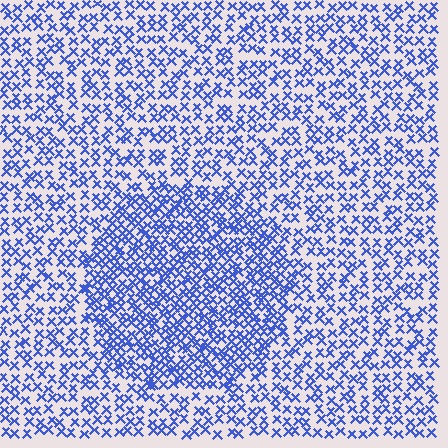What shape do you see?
I see a circle.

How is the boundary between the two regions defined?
The boundary is defined by a change in element density (approximately 1.8x ratio). All elements are the same color, size, and shape.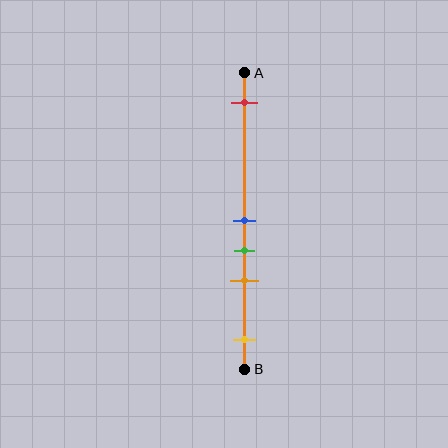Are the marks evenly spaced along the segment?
No, the marks are not evenly spaced.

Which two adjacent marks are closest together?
The blue and green marks are the closest adjacent pair.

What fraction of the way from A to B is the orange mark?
The orange mark is approximately 70% (0.7) of the way from A to B.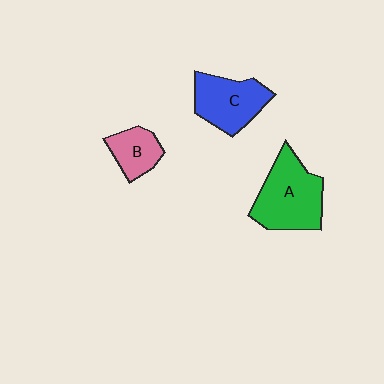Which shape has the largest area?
Shape A (green).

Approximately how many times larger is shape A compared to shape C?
Approximately 1.3 times.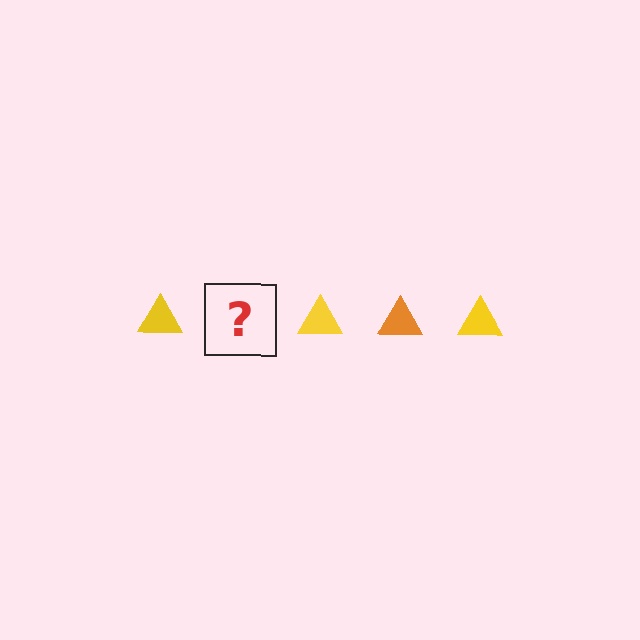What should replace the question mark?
The question mark should be replaced with an orange triangle.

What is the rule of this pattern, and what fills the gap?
The rule is that the pattern cycles through yellow, orange triangles. The gap should be filled with an orange triangle.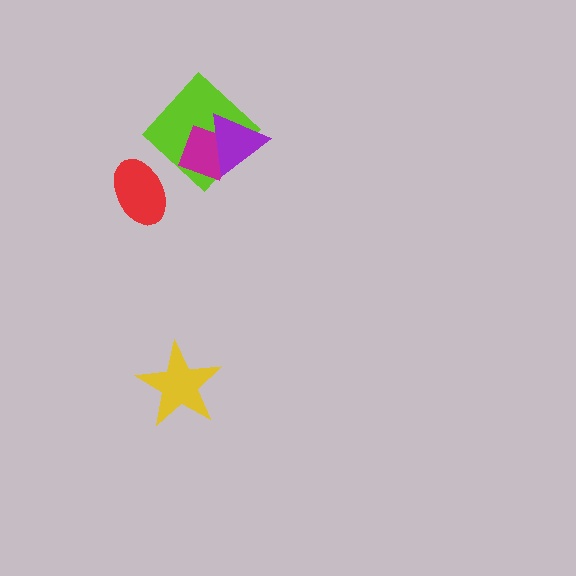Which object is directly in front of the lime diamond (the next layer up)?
The magenta diamond is directly in front of the lime diamond.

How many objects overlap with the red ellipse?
0 objects overlap with the red ellipse.